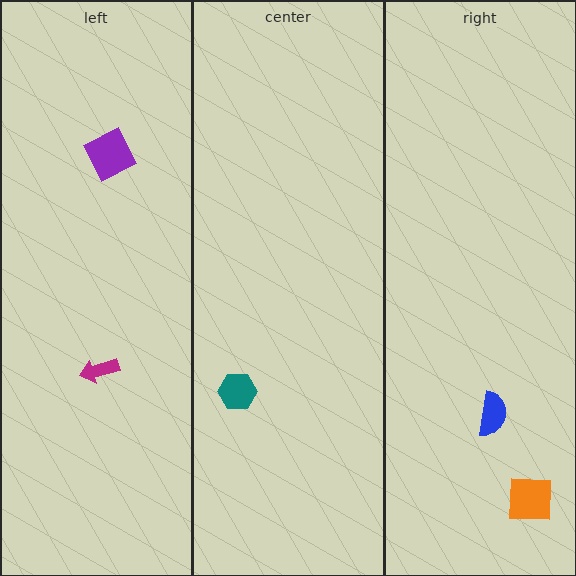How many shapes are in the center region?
1.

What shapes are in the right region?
The orange square, the blue semicircle.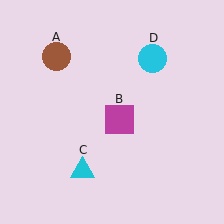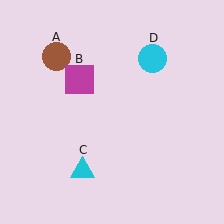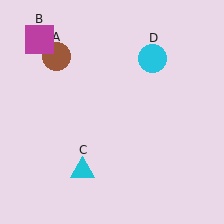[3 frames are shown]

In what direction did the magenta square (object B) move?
The magenta square (object B) moved up and to the left.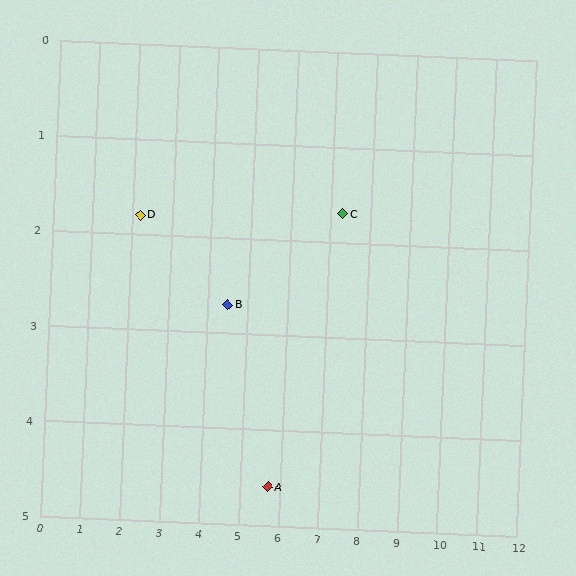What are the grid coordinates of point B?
Point B is at approximately (4.5, 2.7).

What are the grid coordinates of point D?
Point D is at approximately (2.2, 1.8).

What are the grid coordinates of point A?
Point A is at approximately (5.7, 4.6).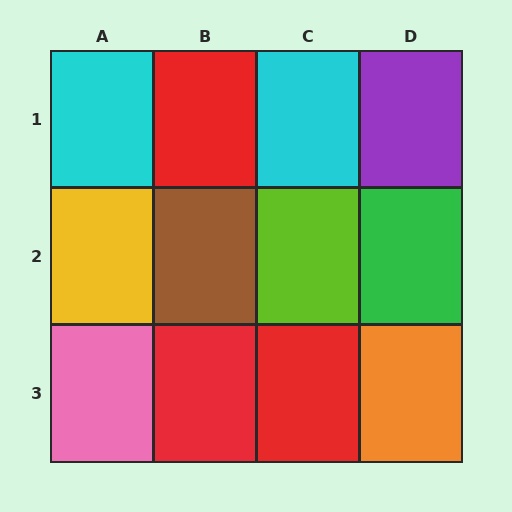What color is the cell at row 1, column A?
Cyan.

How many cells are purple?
1 cell is purple.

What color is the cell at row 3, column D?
Orange.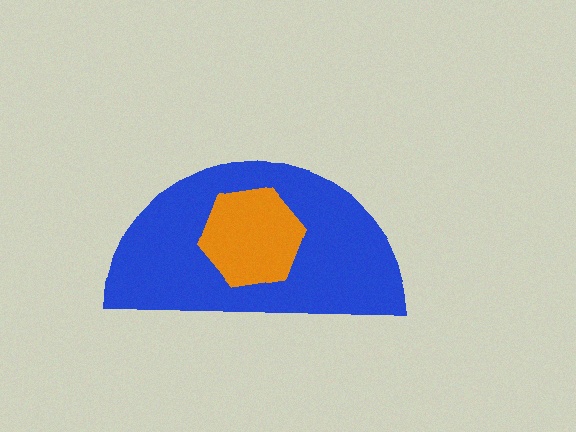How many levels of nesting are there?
2.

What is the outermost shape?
The blue semicircle.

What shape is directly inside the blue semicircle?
The orange hexagon.